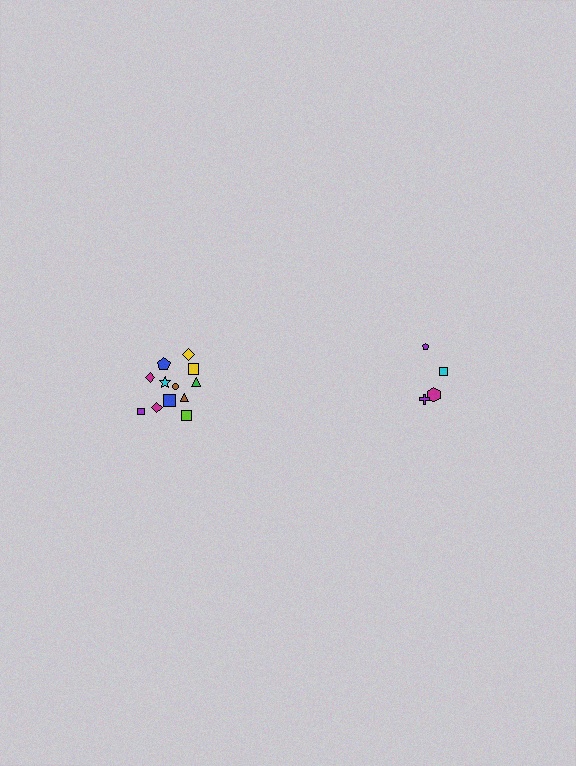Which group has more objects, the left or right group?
The left group.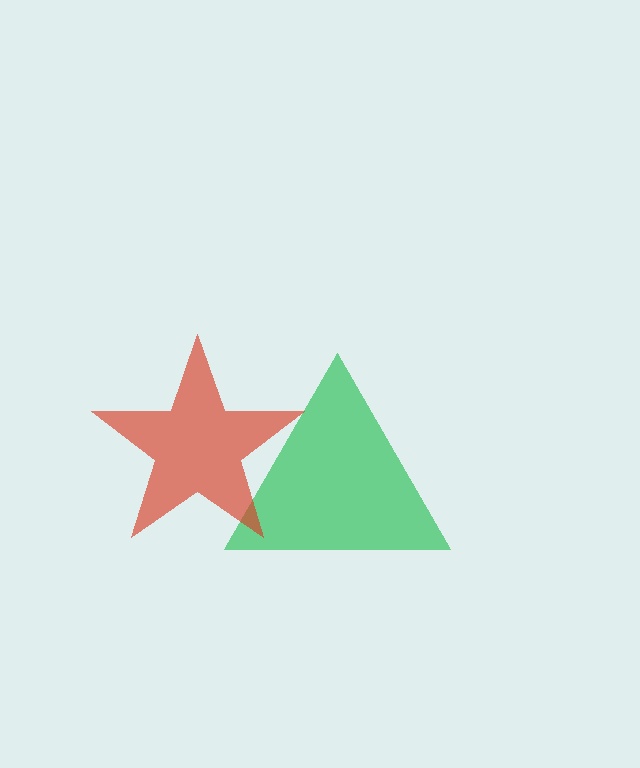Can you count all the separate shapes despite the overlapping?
Yes, there are 2 separate shapes.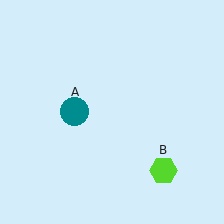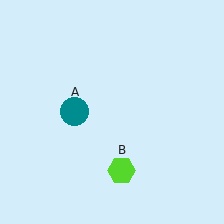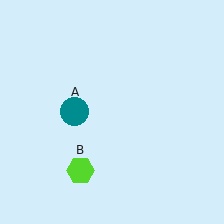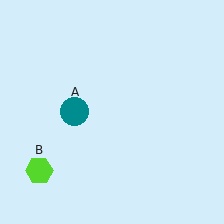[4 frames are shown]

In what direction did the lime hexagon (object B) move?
The lime hexagon (object B) moved left.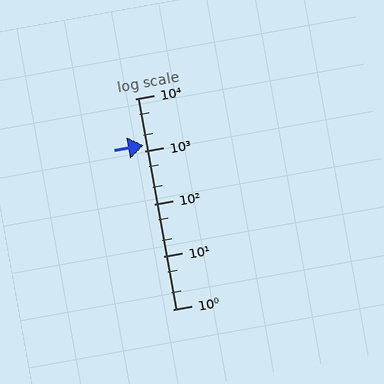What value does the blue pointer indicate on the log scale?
The pointer indicates approximately 1300.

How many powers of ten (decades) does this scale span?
The scale spans 4 decades, from 1 to 10000.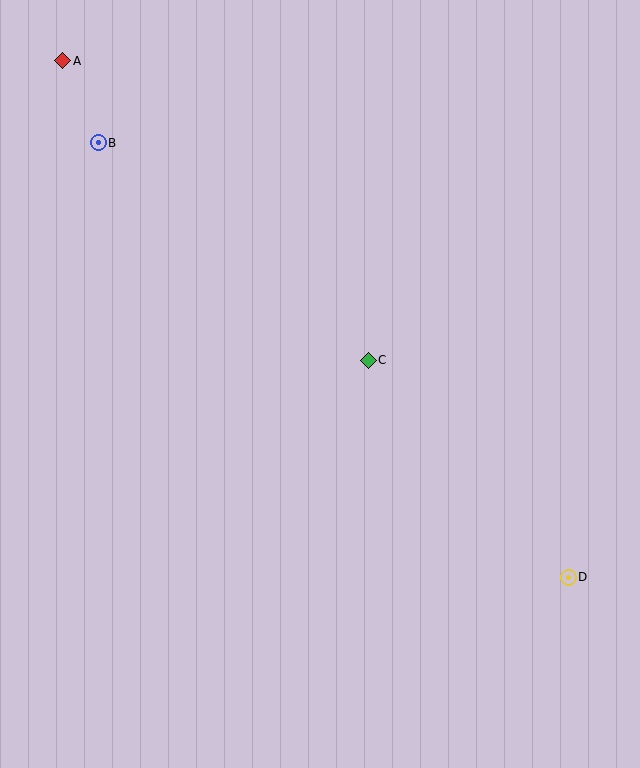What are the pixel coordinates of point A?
Point A is at (63, 61).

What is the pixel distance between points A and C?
The distance between A and C is 428 pixels.